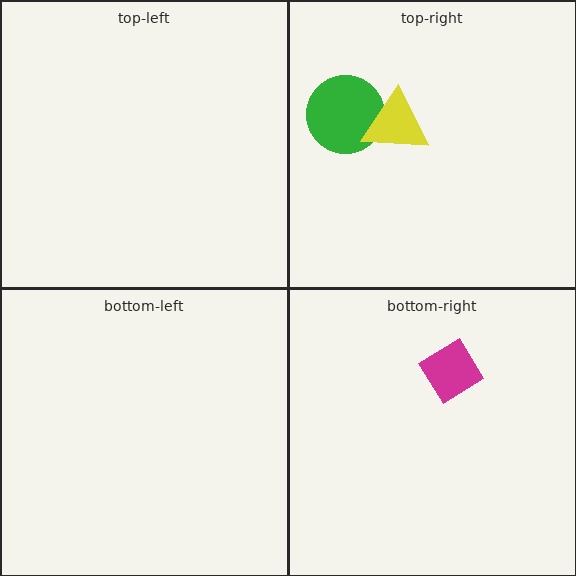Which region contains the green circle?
The top-right region.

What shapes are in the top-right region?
The green circle, the yellow triangle.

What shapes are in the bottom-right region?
The magenta diamond.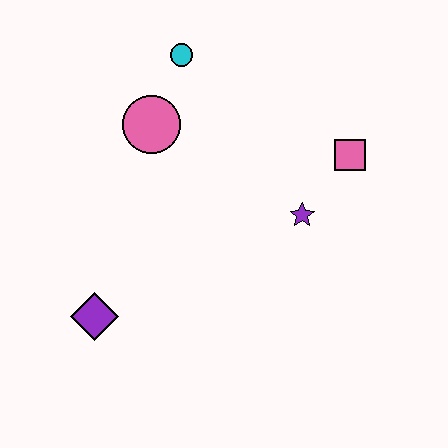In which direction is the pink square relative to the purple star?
The pink square is above the purple star.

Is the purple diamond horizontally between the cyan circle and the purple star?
No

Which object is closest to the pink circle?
The cyan circle is closest to the pink circle.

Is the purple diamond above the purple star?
No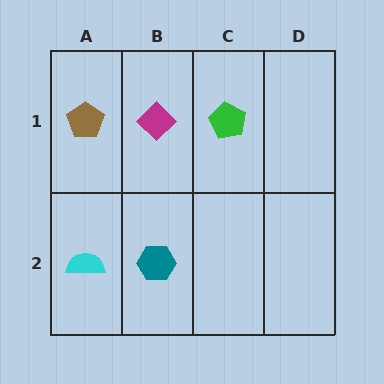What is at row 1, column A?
A brown pentagon.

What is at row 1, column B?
A magenta diamond.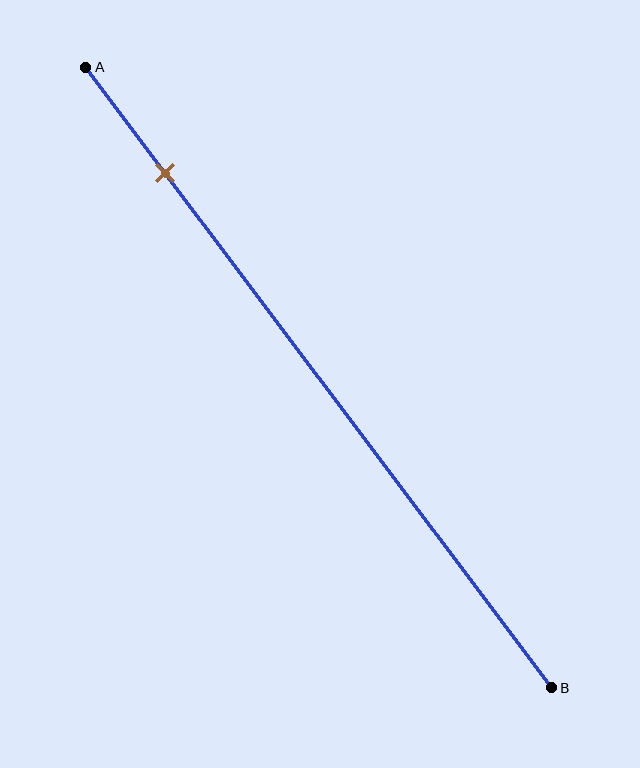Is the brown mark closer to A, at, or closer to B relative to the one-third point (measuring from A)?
The brown mark is closer to point A than the one-third point of segment AB.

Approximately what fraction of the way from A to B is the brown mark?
The brown mark is approximately 15% of the way from A to B.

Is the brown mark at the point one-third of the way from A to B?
No, the mark is at about 15% from A, not at the 33% one-third point.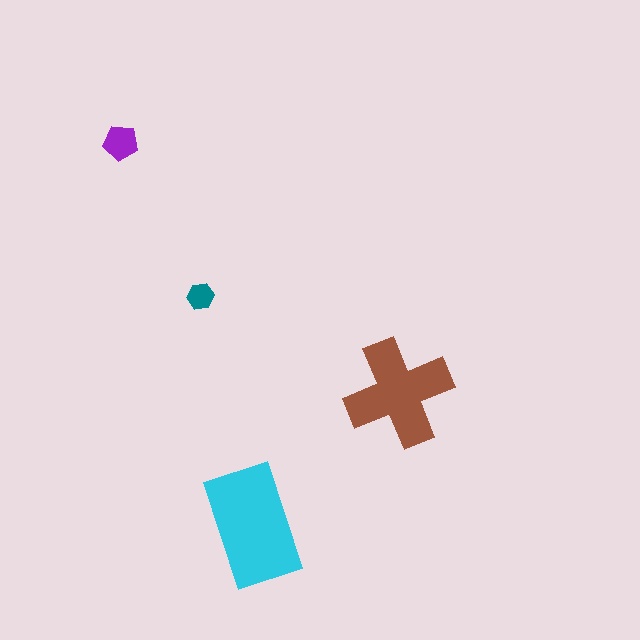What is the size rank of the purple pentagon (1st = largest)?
3rd.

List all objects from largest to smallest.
The cyan rectangle, the brown cross, the purple pentagon, the teal hexagon.